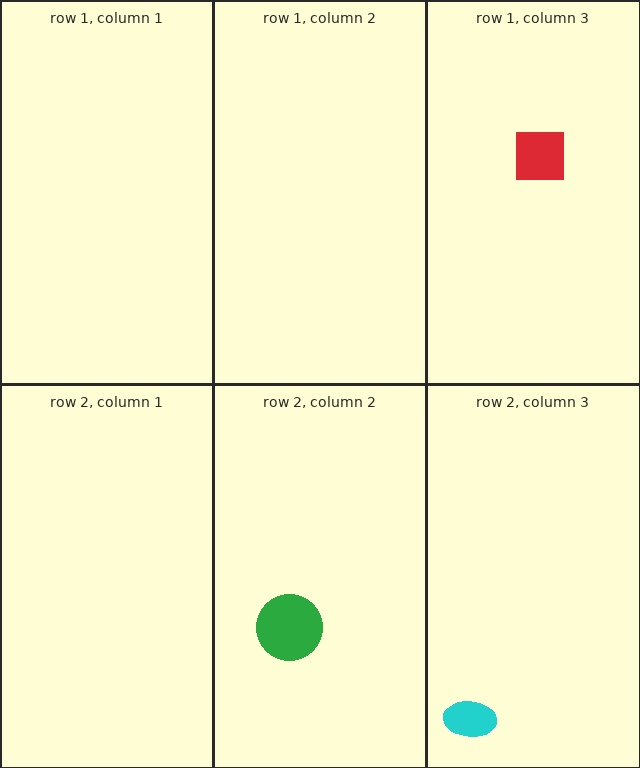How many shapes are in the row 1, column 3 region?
1.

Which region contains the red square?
The row 1, column 3 region.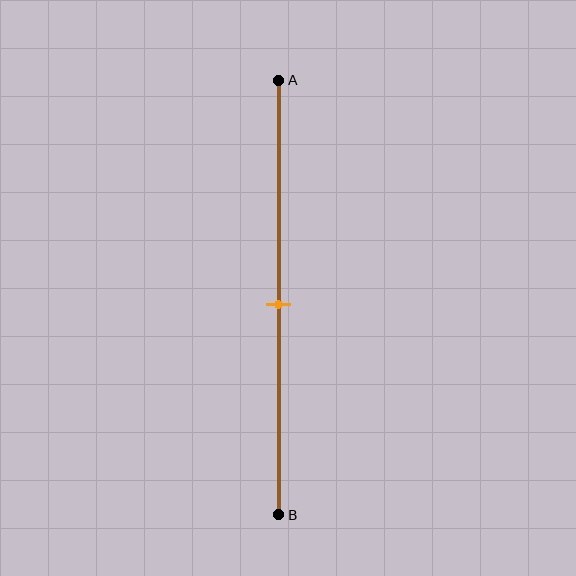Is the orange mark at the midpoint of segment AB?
Yes, the mark is approximately at the midpoint.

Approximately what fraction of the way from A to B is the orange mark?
The orange mark is approximately 50% of the way from A to B.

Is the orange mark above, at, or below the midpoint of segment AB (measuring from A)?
The orange mark is approximately at the midpoint of segment AB.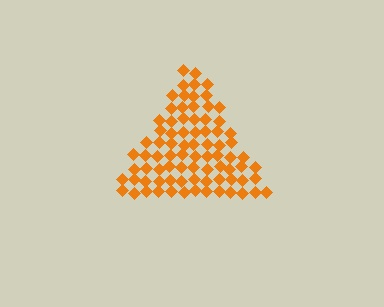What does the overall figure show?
The overall figure shows a triangle.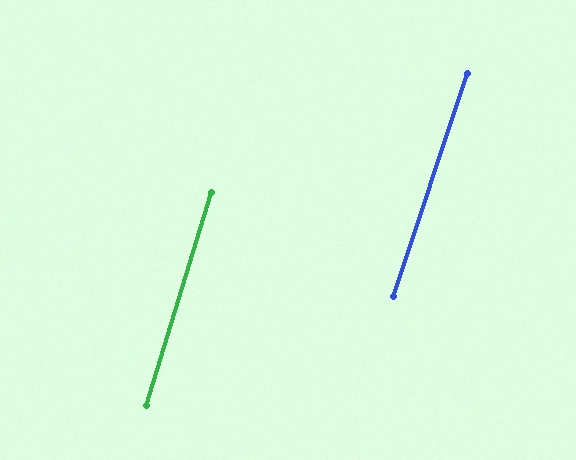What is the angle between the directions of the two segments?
Approximately 1 degree.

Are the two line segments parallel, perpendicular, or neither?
Parallel — their directions differ by only 1.3°.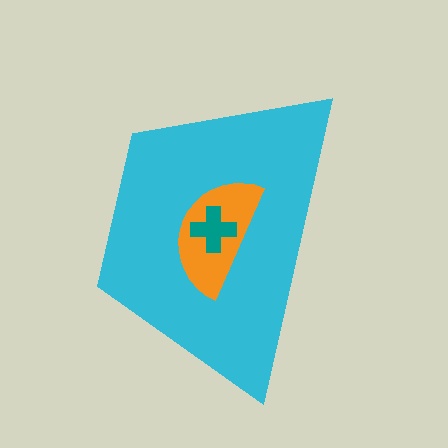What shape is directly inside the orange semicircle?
The teal cross.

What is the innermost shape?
The teal cross.